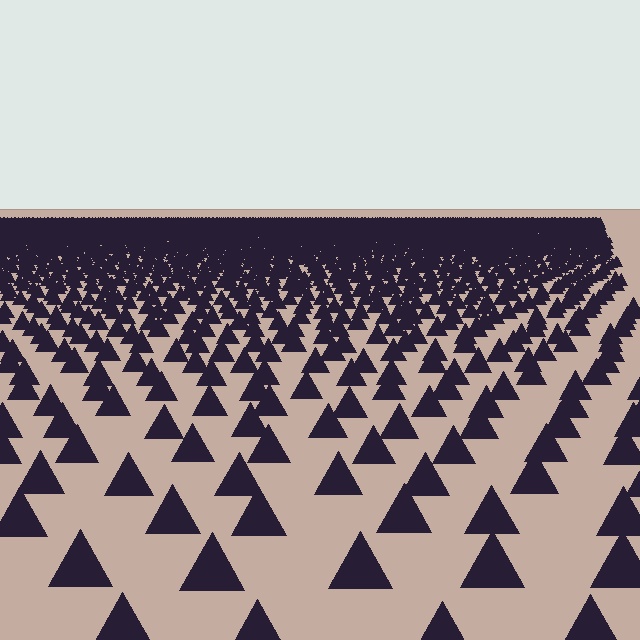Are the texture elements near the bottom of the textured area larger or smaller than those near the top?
Larger. Near the bottom, elements are closer to the viewer and appear at a bigger on-screen size.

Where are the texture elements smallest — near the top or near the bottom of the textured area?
Near the top.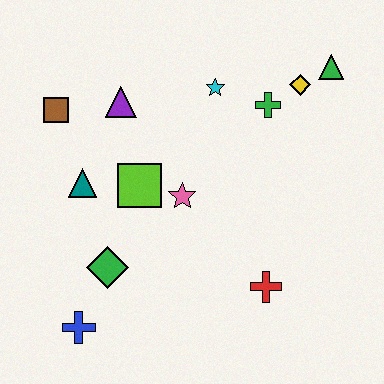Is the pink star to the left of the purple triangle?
No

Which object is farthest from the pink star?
The green triangle is farthest from the pink star.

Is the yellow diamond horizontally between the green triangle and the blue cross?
Yes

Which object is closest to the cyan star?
The green cross is closest to the cyan star.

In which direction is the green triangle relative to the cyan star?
The green triangle is to the right of the cyan star.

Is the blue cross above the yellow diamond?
No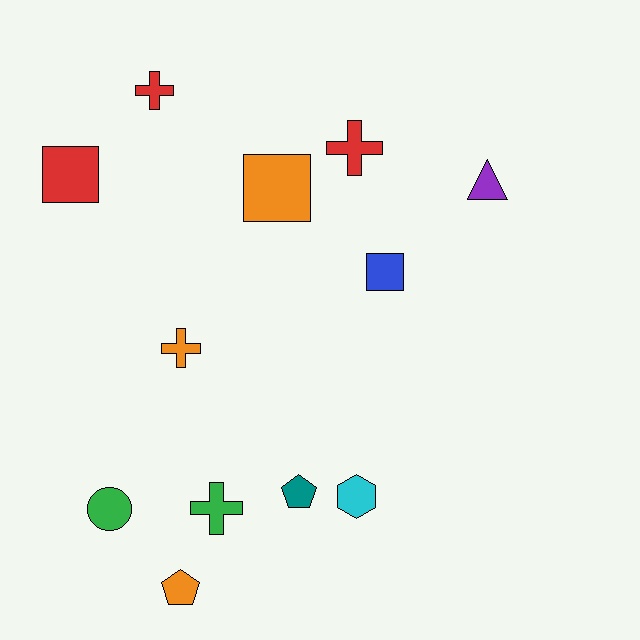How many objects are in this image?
There are 12 objects.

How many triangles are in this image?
There is 1 triangle.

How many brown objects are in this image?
There are no brown objects.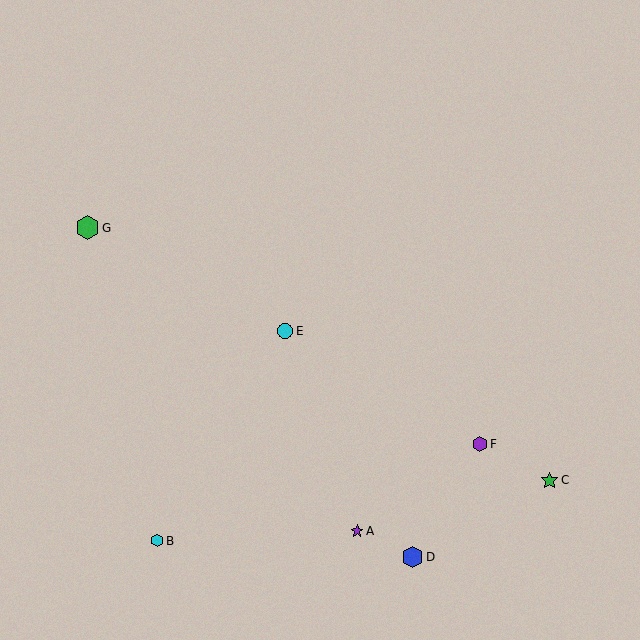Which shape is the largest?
The green hexagon (labeled G) is the largest.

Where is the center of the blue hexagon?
The center of the blue hexagon is at (412, 557).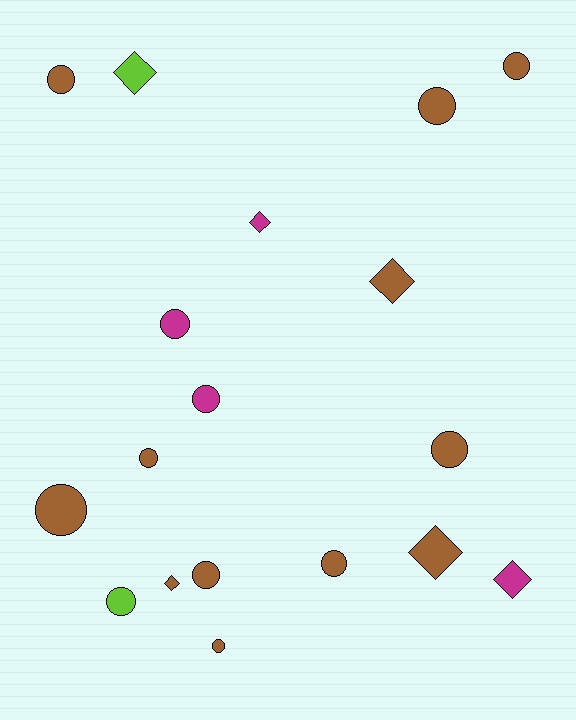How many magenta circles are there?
There are 2 magenta circles.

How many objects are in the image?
There are 18 objects.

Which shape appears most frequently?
Circle, with 12 objects.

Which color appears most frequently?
Brown, with 12 objects.